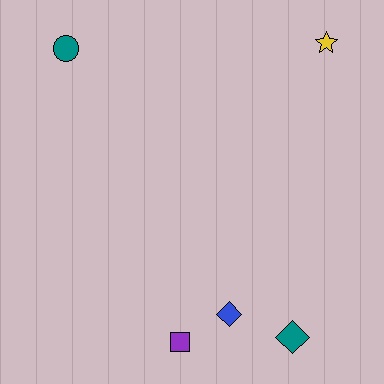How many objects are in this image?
There are 5 objects.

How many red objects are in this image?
There are no red objects.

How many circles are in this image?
There is 1 circle.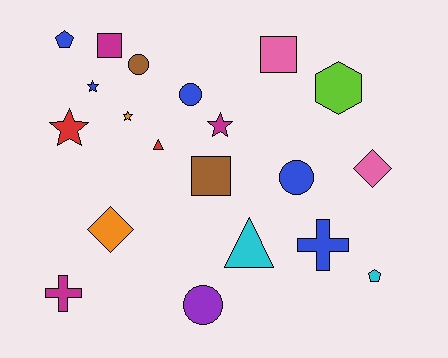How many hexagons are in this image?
There is 1 hexagon.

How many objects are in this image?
There are 20 objects.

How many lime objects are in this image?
There is 1 lime object.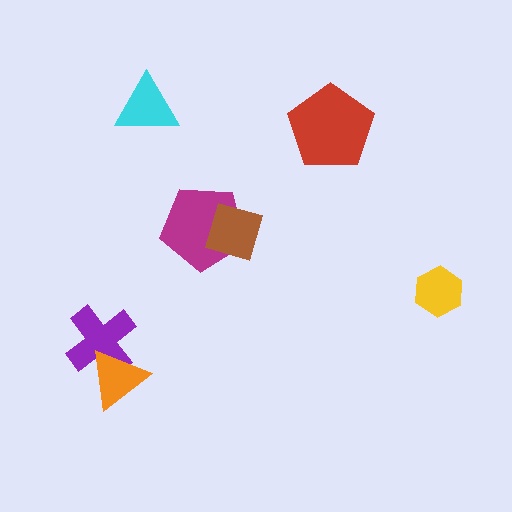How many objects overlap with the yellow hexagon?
0 objects overlap with the yellow hexagon.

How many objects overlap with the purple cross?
1 object overlaps with the purple cross.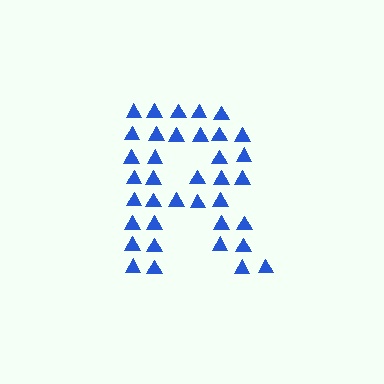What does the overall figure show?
The overall figure shows the letter R.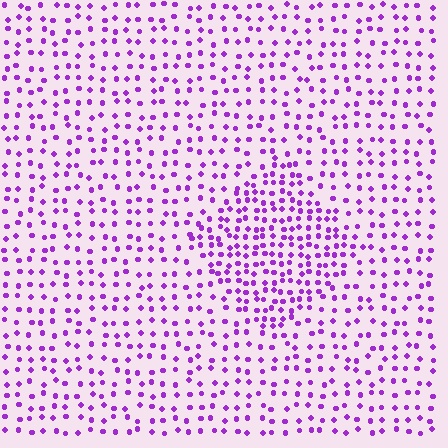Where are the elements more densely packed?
The elements are more densely packed inside the diamond boundary.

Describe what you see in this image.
The image contains small purple elements arranged at two different densities. A diamond-shaped region is visible where the elements are more densely packed than the surrounding area.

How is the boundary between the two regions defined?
The boundary is defined by a change in element density (approximately 1.8x ratio). All elements are the same color, size, and shape.